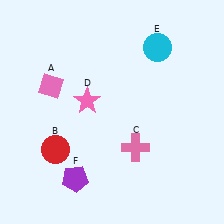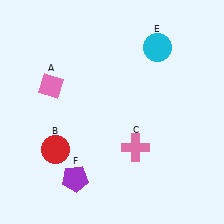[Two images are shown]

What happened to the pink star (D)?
The pink star (D) was removed in Image 2. It was in the top-left area of Image 1.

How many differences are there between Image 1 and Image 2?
There is 1 difference between the two images.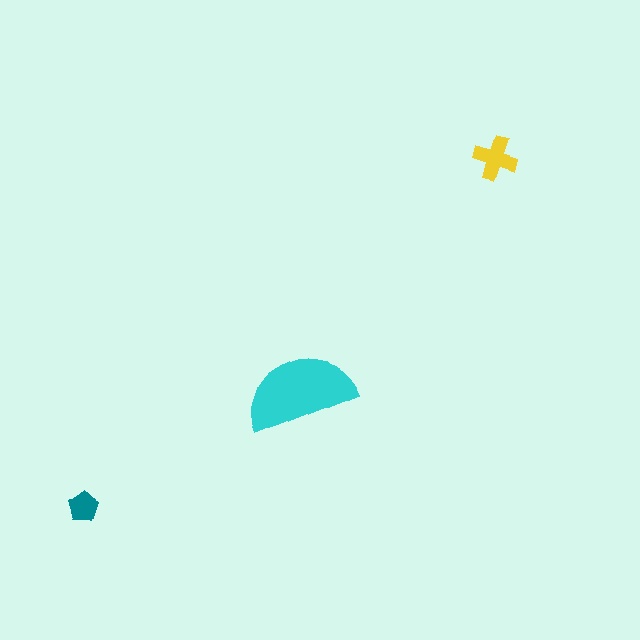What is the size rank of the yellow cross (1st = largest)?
2nd.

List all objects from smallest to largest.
The teal pentagon, the yellow cross, the cyan semicircle.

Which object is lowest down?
The teal pentagon is bottommost.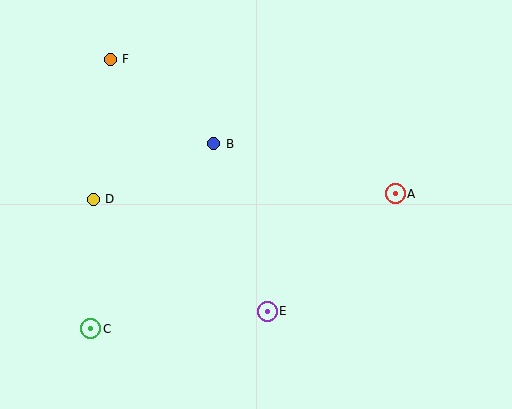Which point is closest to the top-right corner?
Point A is closest to the top-right corner.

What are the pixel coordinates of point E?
Point E is at (267, 311).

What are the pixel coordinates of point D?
Point D is at (93, 199).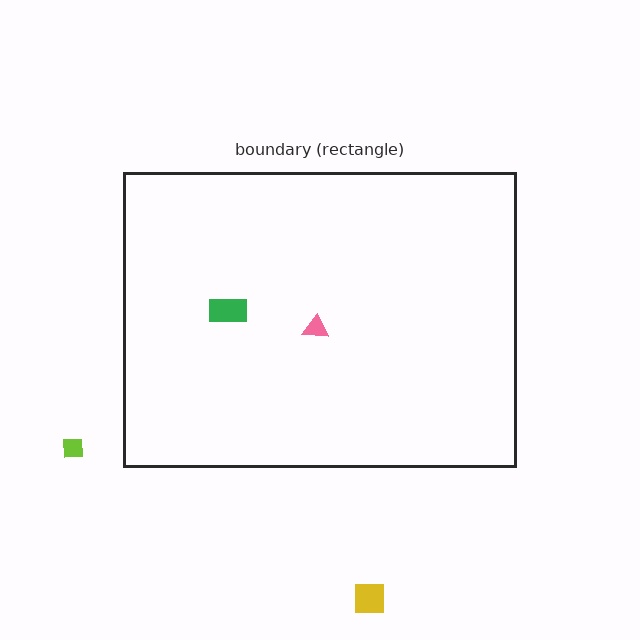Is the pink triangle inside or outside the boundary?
Inside.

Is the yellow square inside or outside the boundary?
Outside.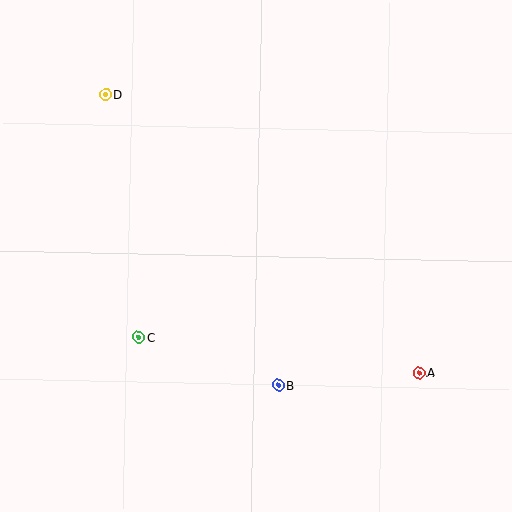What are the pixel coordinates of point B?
Point B is at (278, 385).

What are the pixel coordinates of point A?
Point A is at (419, 372).